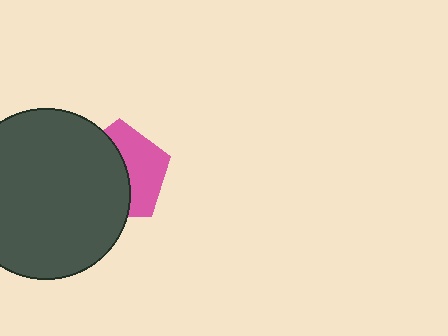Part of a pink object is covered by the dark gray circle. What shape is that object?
It is a pentagon.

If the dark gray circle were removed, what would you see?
You would see the complete pink pentagon.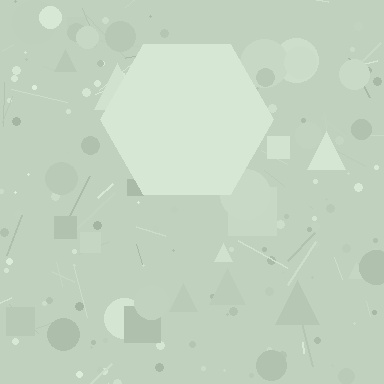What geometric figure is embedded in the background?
A hexagon is embedded in the background.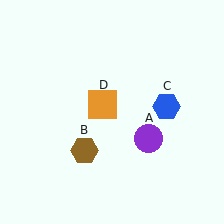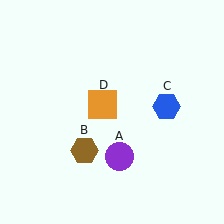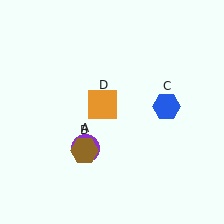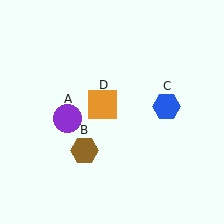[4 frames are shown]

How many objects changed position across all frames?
1 object changed position: purple circle (object A).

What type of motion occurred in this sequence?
The purple circle (object A) rotated clockwise around the center of the scene.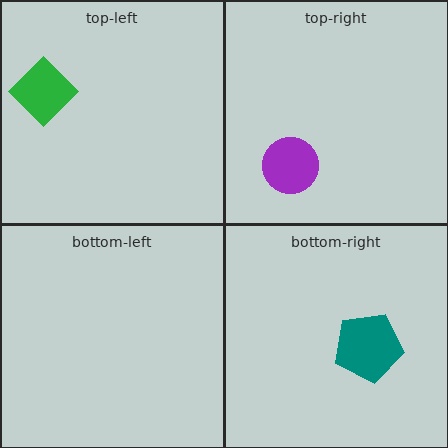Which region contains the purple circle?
The top-right region.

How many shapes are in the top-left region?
1.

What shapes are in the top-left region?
The green diamond.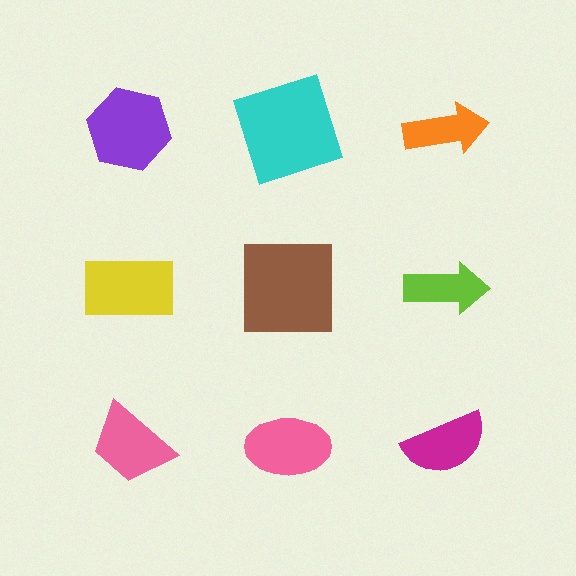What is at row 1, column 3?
An orange arrow.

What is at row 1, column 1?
A purple hexagon.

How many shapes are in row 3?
3 shapes.